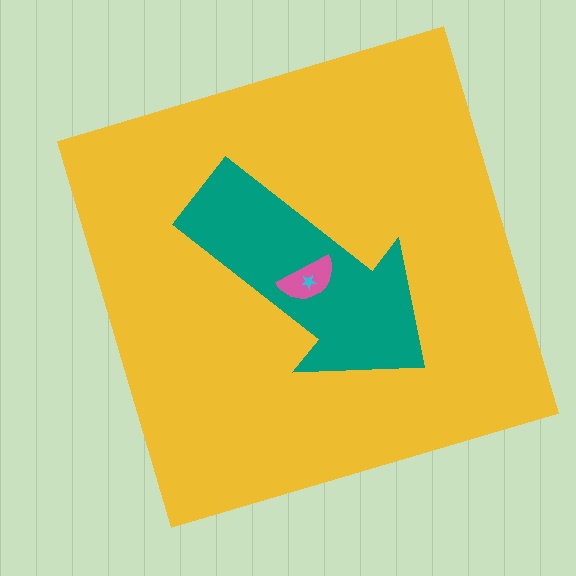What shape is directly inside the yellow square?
The teal arrow.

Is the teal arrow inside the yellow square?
Yes.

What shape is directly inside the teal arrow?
The pink semicircle.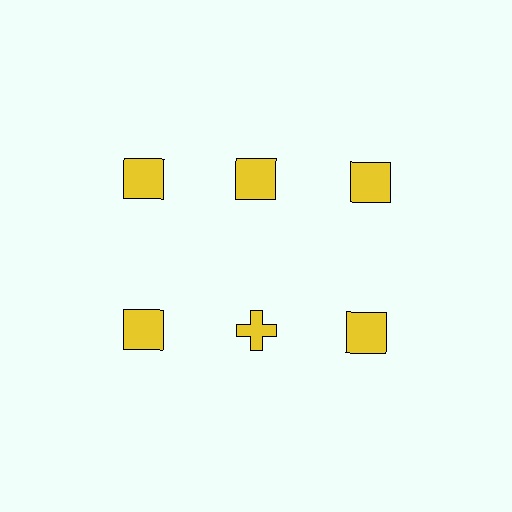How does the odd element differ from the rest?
It has a different shape: cross instead of square.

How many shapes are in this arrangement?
There are 6 shapes arranged in a grid pattern.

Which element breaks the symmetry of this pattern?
The yellow cross in the second row, second from left column breaks the symmetry. All other shapes are yellow squares.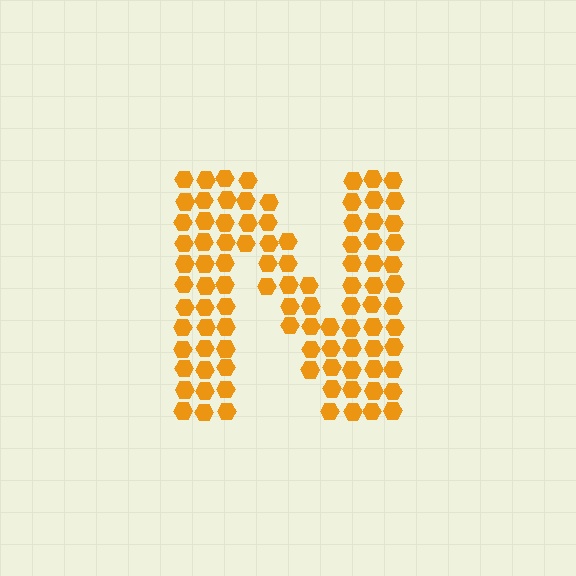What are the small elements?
The small elements are hexagons.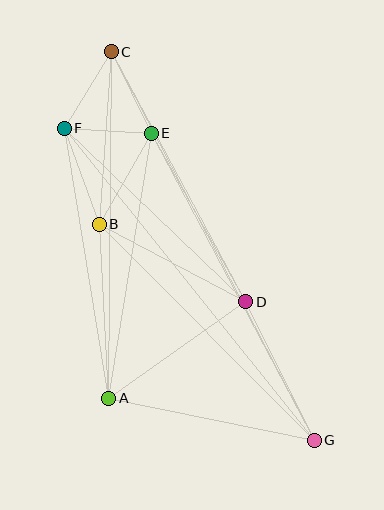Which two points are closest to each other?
Points E and F are closest to each other.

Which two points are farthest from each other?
Points C and G are farthest from each other.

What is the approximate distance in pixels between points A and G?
The distance between A and G is approximately 209 pixels.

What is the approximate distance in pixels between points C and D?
The distance between C and D is approximately 284 pixels.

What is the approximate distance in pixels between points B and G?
The distance between B and G is approximately 305 pixels.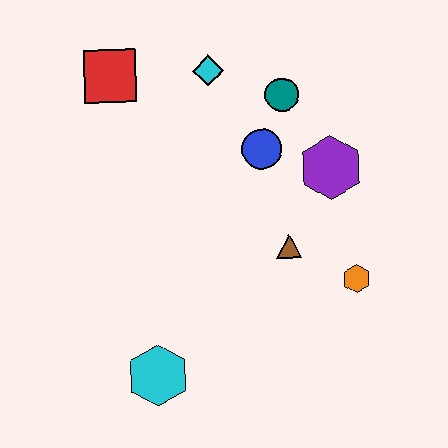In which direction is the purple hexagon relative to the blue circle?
The purple hexagon is to the right of the blue circle.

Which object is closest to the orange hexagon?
The brown triangle is closest to the orange hexagon.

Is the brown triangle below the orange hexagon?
No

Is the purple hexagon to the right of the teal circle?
Yes